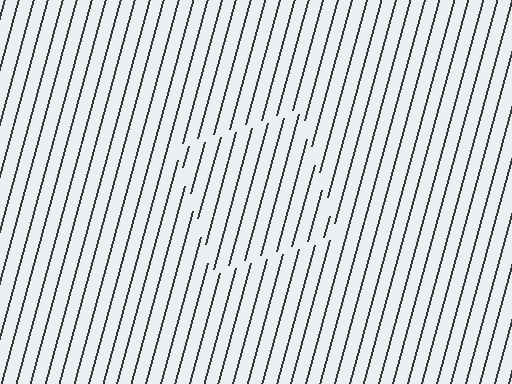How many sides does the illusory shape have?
4 sides — the line-ends trace a square.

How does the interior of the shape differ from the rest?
The interior of the shape contains the same grating, shifted by half a period — the contour is defined by the phase discontinuity where line-ends from the inner and outer gratings abut.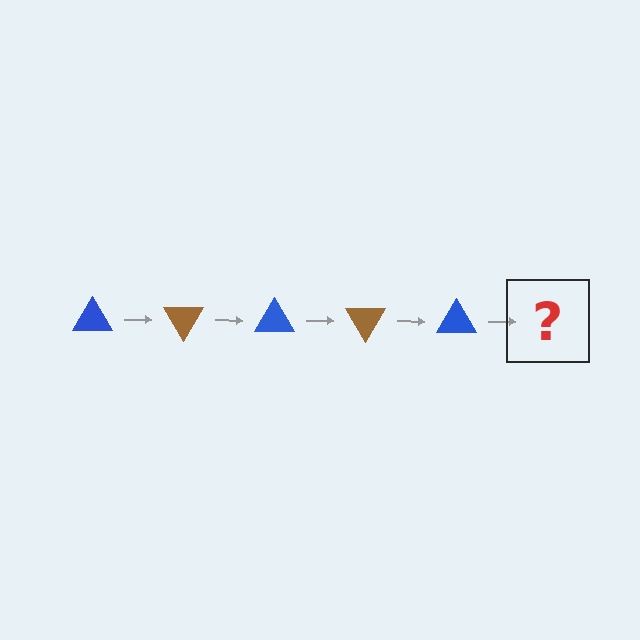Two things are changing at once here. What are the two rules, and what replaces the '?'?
The two rules are that it rotates 60 degrees each step and the color cycles through blue and brown. The '?' should be a brown triangle, rotated 300 degrees from the start.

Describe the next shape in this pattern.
It should be a brown triangle, rotated 300 degrees from the start.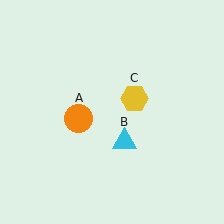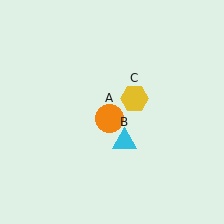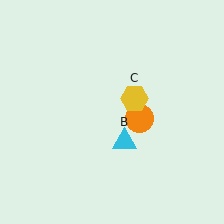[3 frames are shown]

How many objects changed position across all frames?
1 object changed position: orange circle (object A).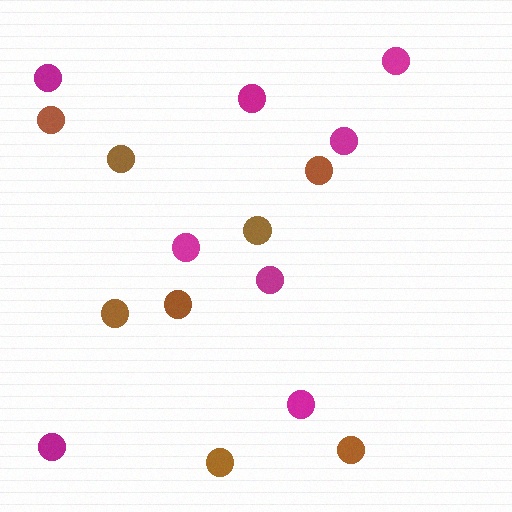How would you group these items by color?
There are 2 groups: one group of magenta circles (8) and one group of brown circles (8).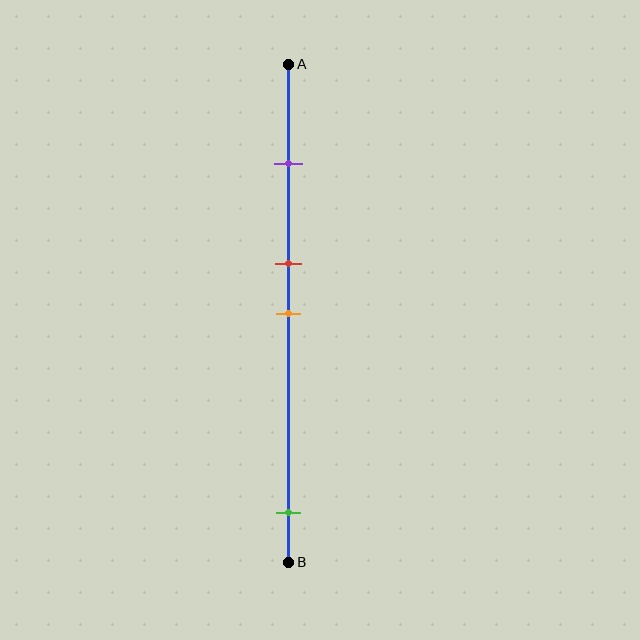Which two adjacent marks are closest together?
The red and orange marks are the closest adjacent pair.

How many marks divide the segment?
There are 4 marks dividing the segment.